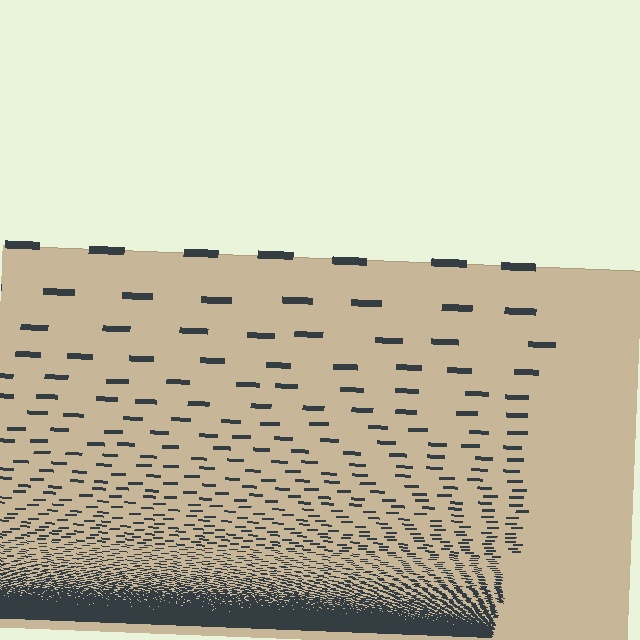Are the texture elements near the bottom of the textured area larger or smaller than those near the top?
Smaller. The gradient is inverted — elements near the bottom are smaller and denser.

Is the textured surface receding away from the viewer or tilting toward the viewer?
The surface appears to tilt toward the viewer. Texture elements get larger and sparser toward the top.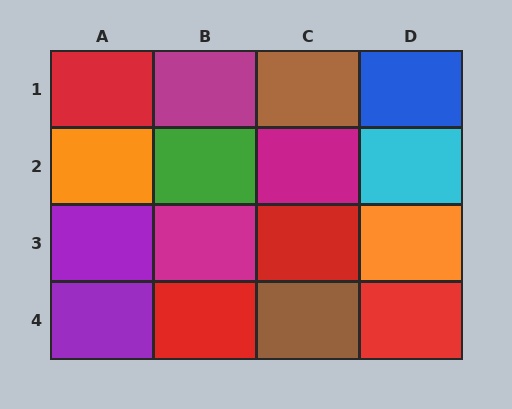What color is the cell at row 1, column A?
Red.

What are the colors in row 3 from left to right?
Purple, magenta, red, orange.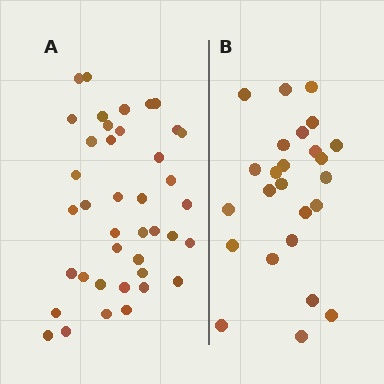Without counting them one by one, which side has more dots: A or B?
Region A (the left region) has more dots.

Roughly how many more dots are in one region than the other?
Region A has approximately 15 more dots than region B.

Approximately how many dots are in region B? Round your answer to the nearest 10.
About 20 dots. (The exact count is 25, which rounds to 20.)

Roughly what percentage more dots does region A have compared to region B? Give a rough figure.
About 60% more.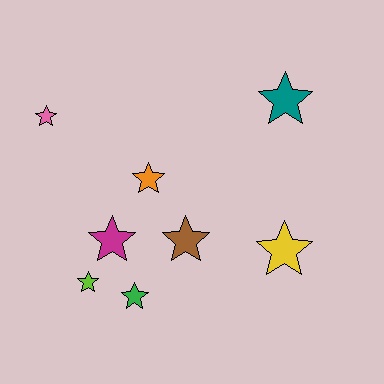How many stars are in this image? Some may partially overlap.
There are 8 stars.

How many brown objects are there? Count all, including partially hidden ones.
There is 1 brown object.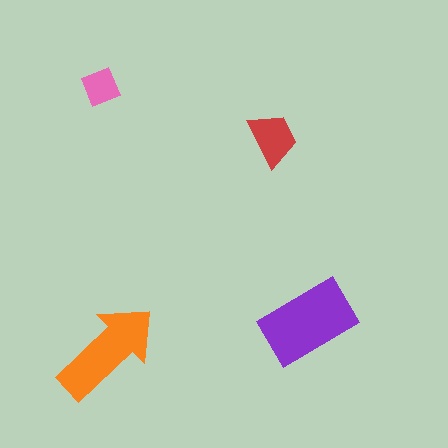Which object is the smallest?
The pink diamond.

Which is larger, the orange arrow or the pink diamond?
The orange arrow.